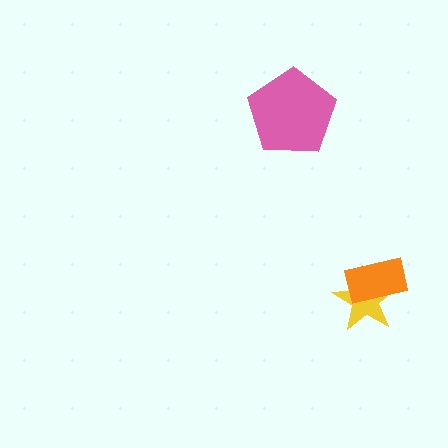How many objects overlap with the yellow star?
1 object overlaps with the yellow star.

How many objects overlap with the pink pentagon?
0 objects overlap with the pink pentagon.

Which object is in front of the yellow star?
The orange rectangle is in front of the yellow star.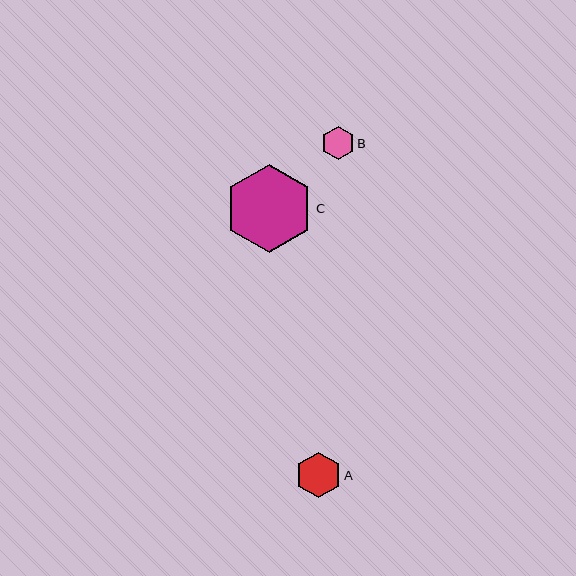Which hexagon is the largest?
Hexagon C is the largest with a size of approximately 88 pixels.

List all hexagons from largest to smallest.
From largest to smallest: C, A, B.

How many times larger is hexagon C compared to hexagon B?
Hexagon C is approximately 2.7 times the size of hexagon B.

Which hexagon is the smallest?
Hexagon B is the smallest with a size of approximately 33 pixels.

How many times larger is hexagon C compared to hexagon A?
Hexagon C is approximately 1.9 times the size of hexagon A.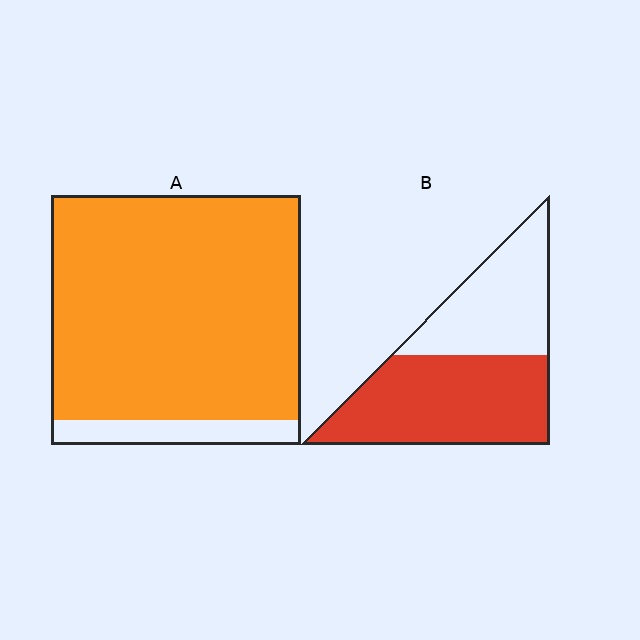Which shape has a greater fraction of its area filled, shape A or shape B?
Shape A.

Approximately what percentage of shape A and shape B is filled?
A is approximately 90% and B is approximately 60%.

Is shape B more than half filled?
Yes.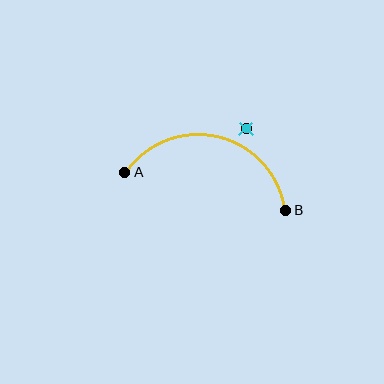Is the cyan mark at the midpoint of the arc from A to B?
No — the cyan mark does not lie on the arc at all. It sits slightly outside the curve.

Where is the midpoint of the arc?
The arc midpoint is the point on the curve farthest from the straight line joining A and B. It sits above that line.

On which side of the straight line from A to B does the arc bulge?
The arc bulges above the straight line connecting A and B.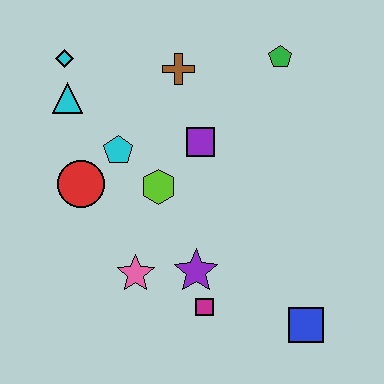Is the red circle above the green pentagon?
No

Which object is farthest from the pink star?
The green pentagon is farthest from the pink star.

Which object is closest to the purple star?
The magenta square is closest to the purple star.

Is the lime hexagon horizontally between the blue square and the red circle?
Yes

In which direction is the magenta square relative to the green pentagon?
The magenta square is below the green pentagon.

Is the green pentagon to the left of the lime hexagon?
No